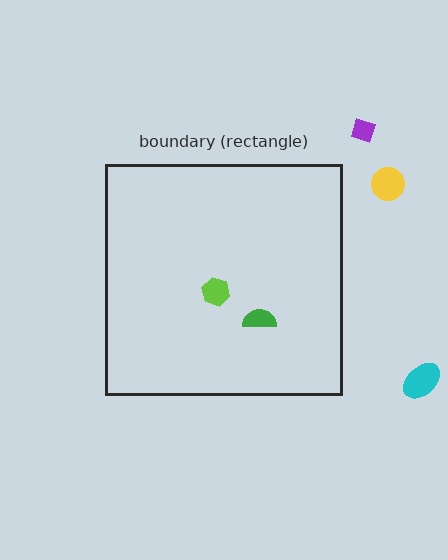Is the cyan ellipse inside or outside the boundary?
Outside.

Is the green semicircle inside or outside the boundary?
Inside.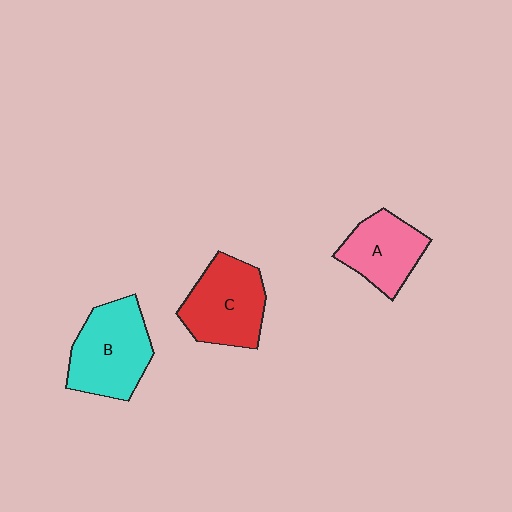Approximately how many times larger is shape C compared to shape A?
Approximately 1.2 times.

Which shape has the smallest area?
Shape A (pink).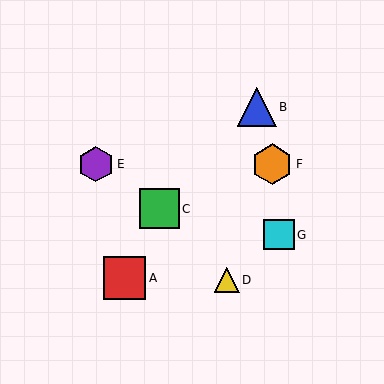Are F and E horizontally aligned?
Yes, both are at y≈164.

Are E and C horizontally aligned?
No, E is at y≈164 and C is at y≈209.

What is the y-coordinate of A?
Object A is at y≈278.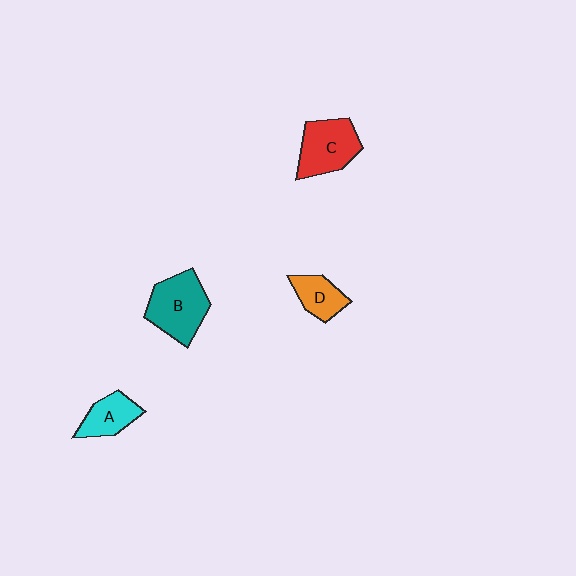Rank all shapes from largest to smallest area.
From largest to smallest: B (teal), C (red), A (cyan), D (orange).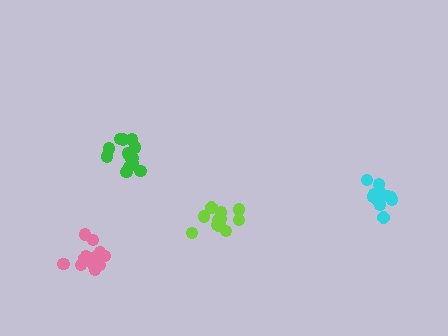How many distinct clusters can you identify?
There are 4 distinct clusters.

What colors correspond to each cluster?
The clusters are colored: cyan, green, lime, pink.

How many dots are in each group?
Group 1: 14 dots, Group 2: 13 dots, Group 3: 12 dots, Group 4: 14 dots (53 total).